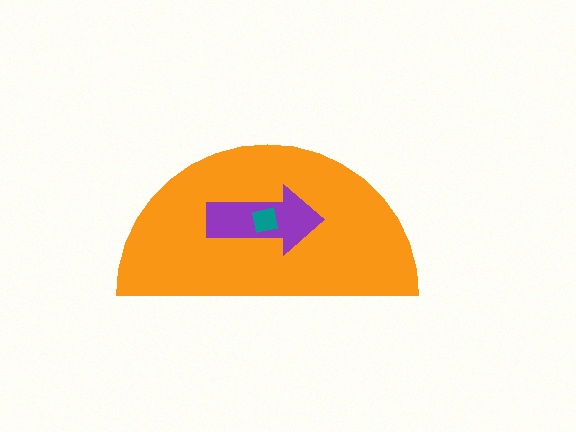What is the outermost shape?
The orange semicircle.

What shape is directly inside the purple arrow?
The teal square.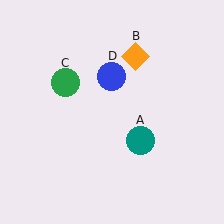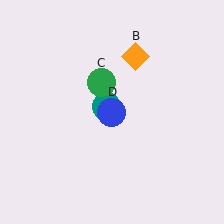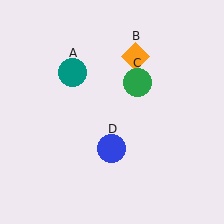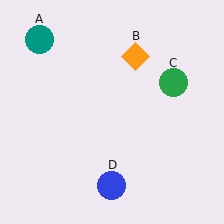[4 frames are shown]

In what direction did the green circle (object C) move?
The green circle (object C) moved right.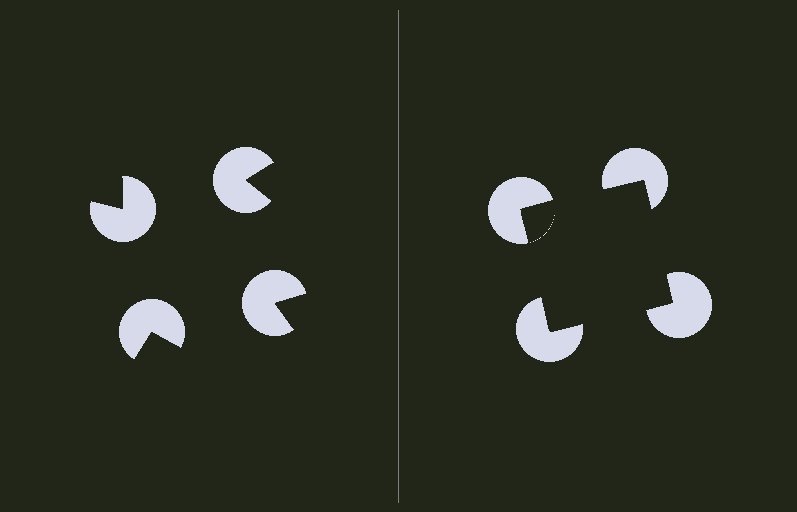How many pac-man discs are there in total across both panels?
8 — 4 on each side.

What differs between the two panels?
The pac-man discs are positioned identically on both sides; only the wedge orientations differ. On the right they align to a square; on the left they are misaligned.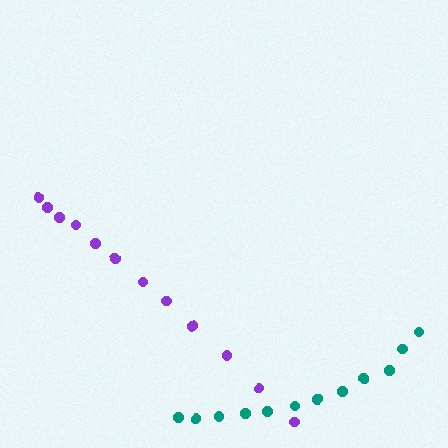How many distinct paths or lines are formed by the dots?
There are 2 distinct paths.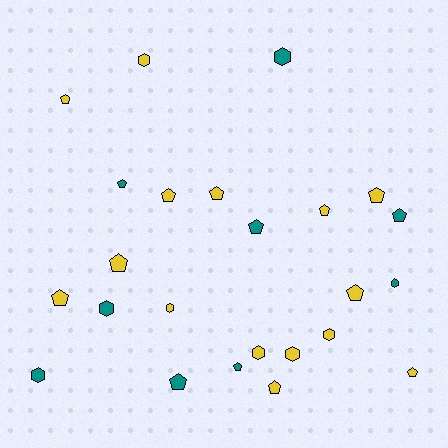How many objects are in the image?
There are 24 objects.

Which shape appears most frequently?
Pentagon, with 15 objects.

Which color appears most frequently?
Yellow, with 15 objects.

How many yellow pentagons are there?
There are 10 yellow pentagons.